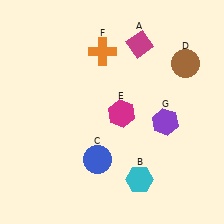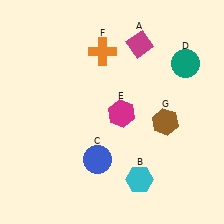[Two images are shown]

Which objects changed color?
D changed from brown to teal. G changed from purple to brown.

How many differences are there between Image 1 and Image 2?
There are 2 differences between the two images.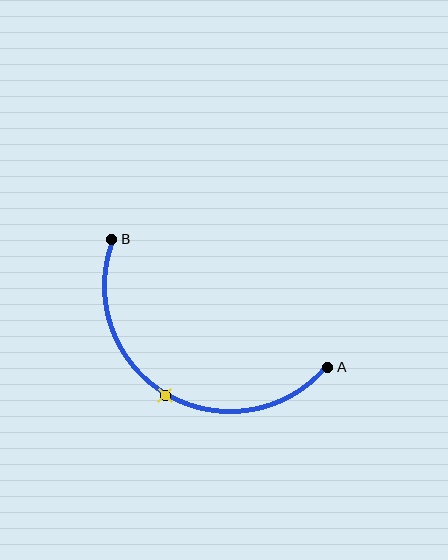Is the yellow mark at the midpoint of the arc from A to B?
Yes. The yellow mark lies on the arc at equal arc-length from both A and B — it is the arc midpoint.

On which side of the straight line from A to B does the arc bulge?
The arc bulges below the straight line connecting A and B.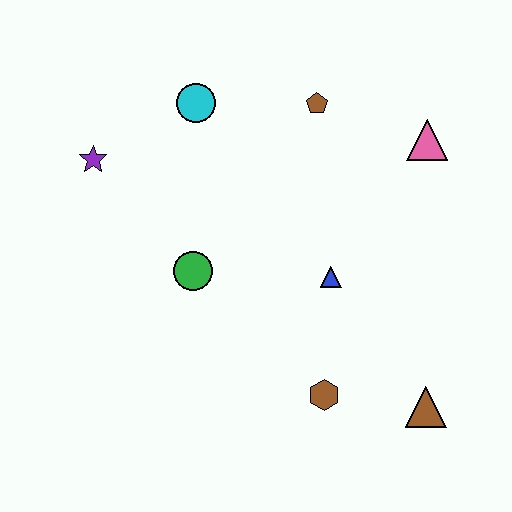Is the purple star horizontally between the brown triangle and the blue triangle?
No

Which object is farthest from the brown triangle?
The purple star is farthest from the brown triangle.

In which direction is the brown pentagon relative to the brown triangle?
The brown pentagon is above the brown triangle.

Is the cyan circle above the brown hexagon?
Yes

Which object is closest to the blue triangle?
The brown hexagon is closest to the blue triangle.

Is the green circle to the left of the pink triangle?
Yes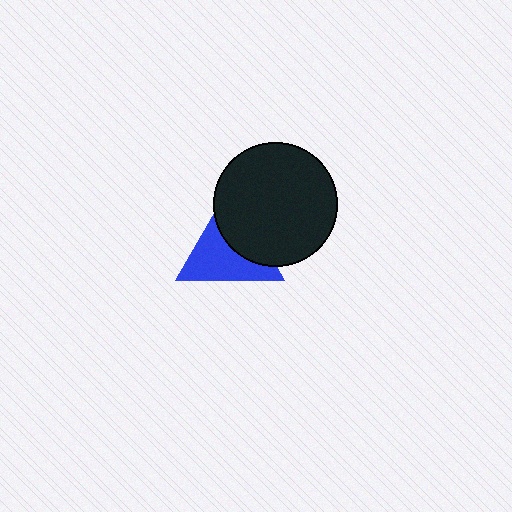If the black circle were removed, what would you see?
You would see the complete blue triangle.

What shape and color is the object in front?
The object in front is a black circle.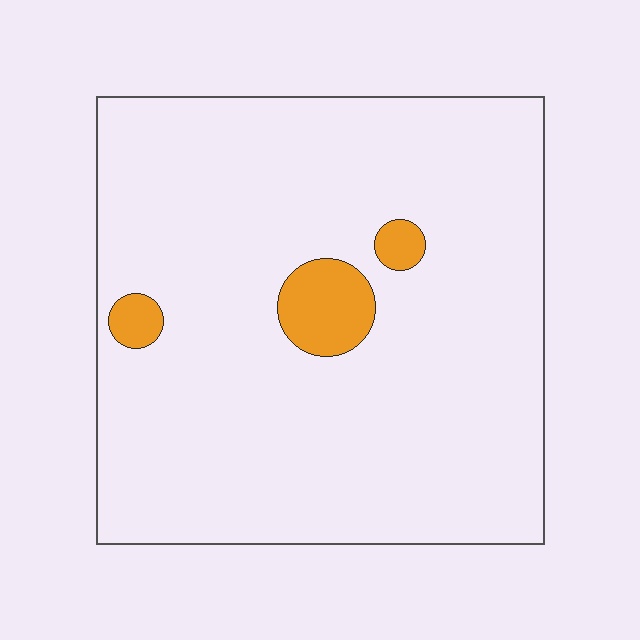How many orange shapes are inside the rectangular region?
3.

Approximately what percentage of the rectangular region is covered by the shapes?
Approximately 5%.